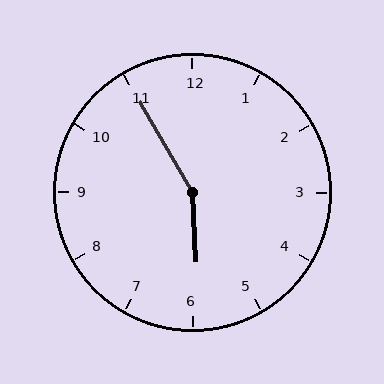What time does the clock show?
5:55.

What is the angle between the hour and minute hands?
Approximately 152 degrees.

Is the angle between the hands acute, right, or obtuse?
It is obtuse.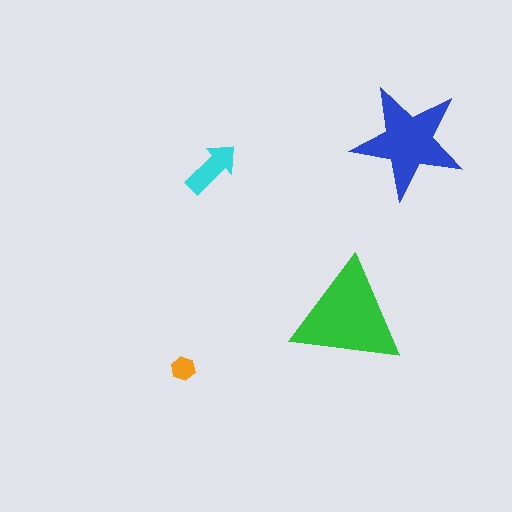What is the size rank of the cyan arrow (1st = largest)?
3rd.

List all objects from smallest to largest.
The orange hexagon, the cyan arrow, the blue star, the green triangle.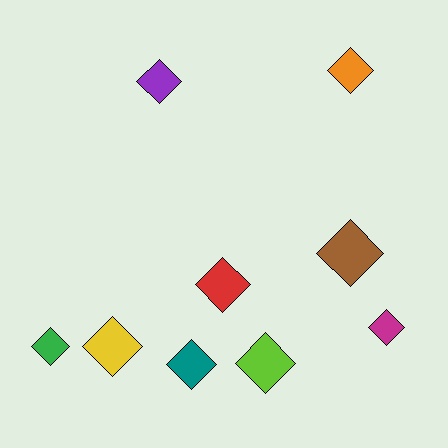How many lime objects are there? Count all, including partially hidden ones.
There is 1 lime object.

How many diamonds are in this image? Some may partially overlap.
There are 9 diamonds.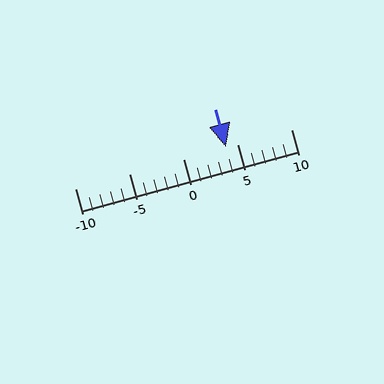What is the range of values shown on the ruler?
The ruler shows values from -10 to 10.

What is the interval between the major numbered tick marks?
The major tick marks are spaced 5 units apart.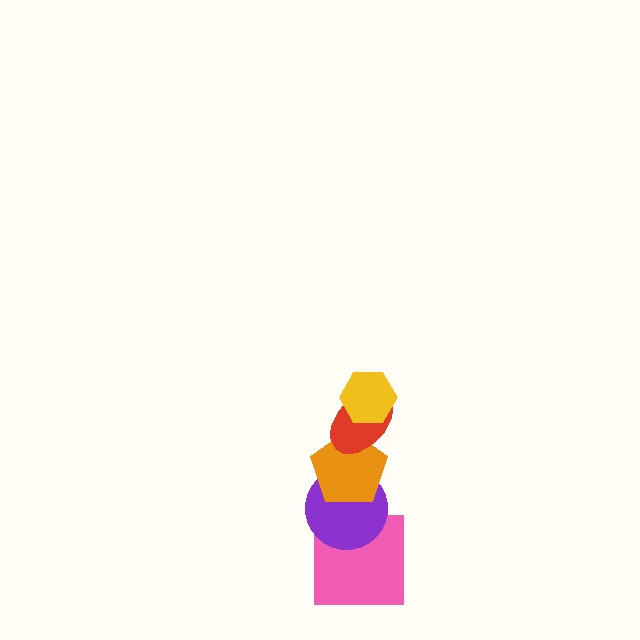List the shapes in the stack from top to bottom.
From top to bottom: the yellow hexagon, the red ellipse, the orange pentagon, the purple circle, the pink square.